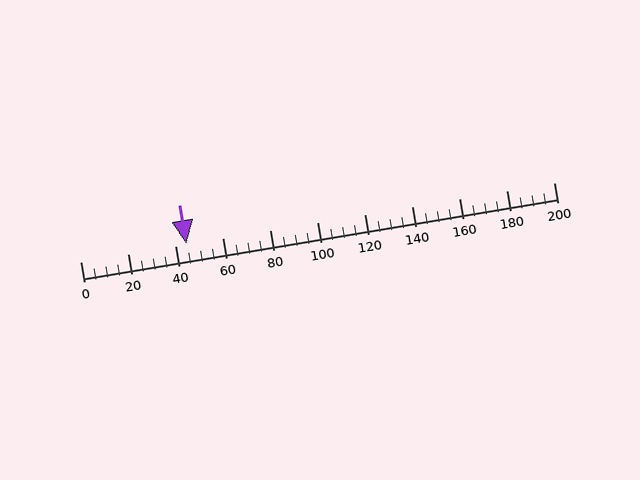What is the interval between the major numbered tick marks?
The major tick marks are spaced 20 units apart.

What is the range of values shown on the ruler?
The ruler shows values from 0 to 200.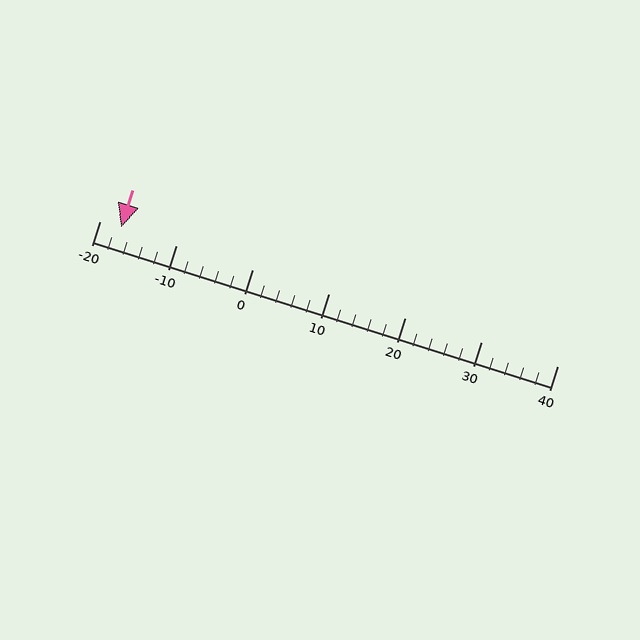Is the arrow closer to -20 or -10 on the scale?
The arrow is closer to -20.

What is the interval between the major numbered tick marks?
The major tick marks are spaced 10 units apart.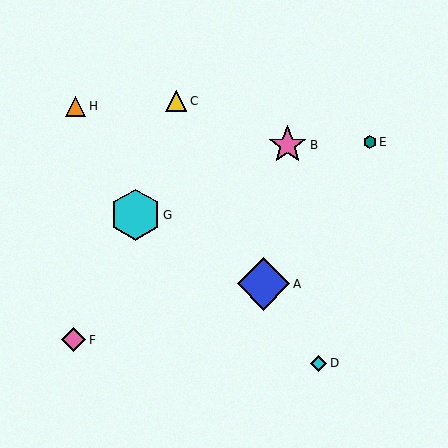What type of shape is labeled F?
Shape F is a pink diamond.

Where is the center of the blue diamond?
The center of the blue diamond is at (263, 284).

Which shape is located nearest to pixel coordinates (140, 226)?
The cyan hexagon (labeled G) at (135, 215) is nearest to that location.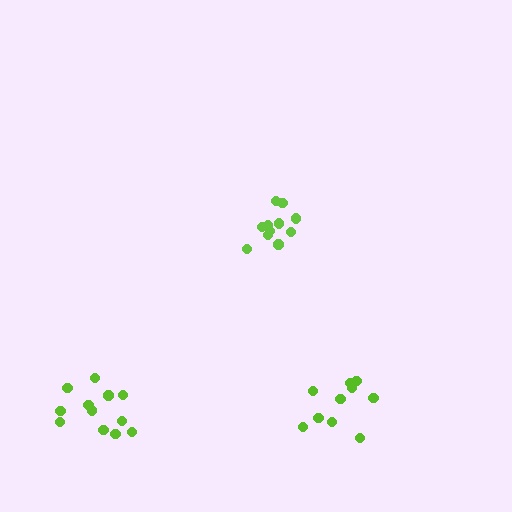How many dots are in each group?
Group 1: 11 dots, Group 2: 10 dots, Group 3: 13 dots (34 total).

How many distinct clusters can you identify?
There are 3 distinct clusters.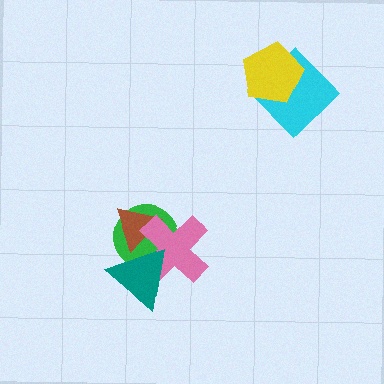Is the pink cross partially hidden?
Yes, it is partially covered by another shape.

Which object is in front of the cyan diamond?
The yellow pentagon is in front of the cyan diamond.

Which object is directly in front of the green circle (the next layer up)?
The brown triangle is directly in front of the green circle.